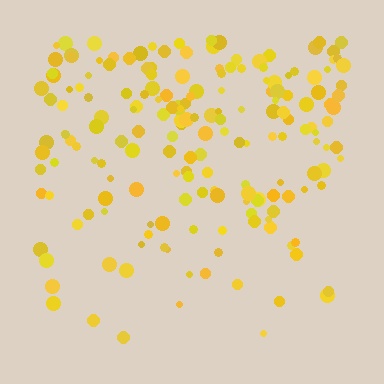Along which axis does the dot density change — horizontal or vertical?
Vertical.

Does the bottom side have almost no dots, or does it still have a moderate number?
Still a moderate number, just noticeably fewer than the top.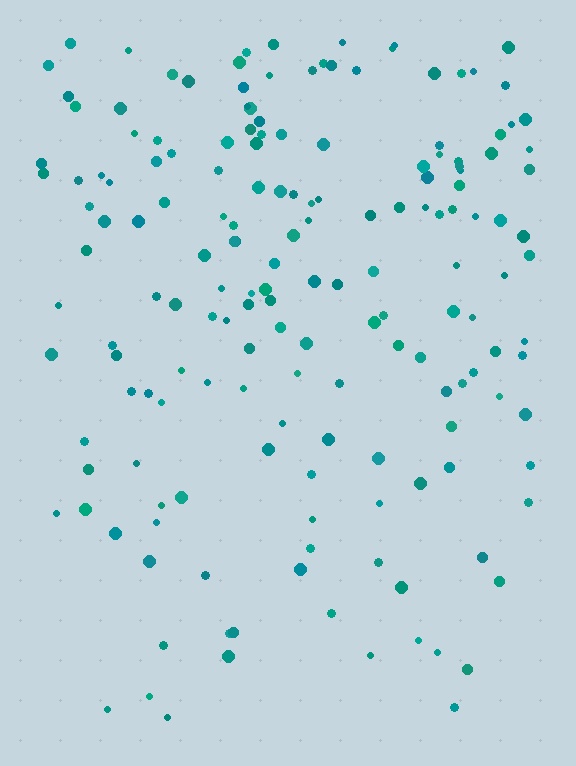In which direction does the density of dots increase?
From bottom to top, with the top side densest.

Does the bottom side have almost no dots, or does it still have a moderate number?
Still a moderate number, just noticeably fewer than the top.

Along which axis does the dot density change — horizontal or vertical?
Vertical.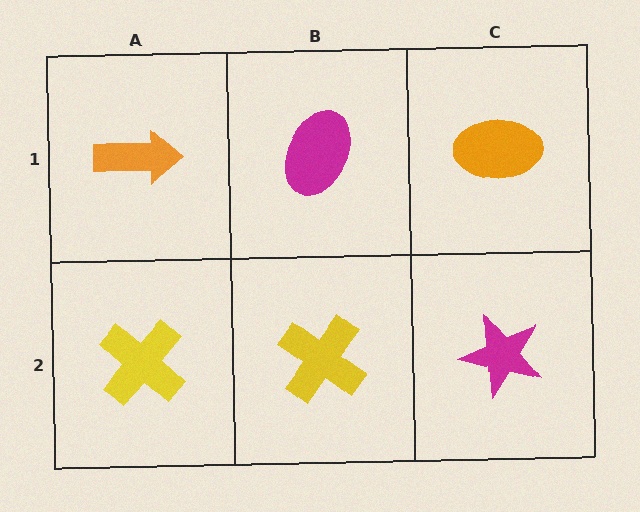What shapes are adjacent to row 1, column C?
A magenta star (row 2, column C), a magenta ellipse (row 1, column B).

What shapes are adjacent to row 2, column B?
A magenta ellipse (row 1, column B), a yellow cross (row 2, column A), a magenta star (row 2, column C).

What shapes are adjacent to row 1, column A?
A yellow cross (row 2, column A), a magenta ellipse (row 1, column B).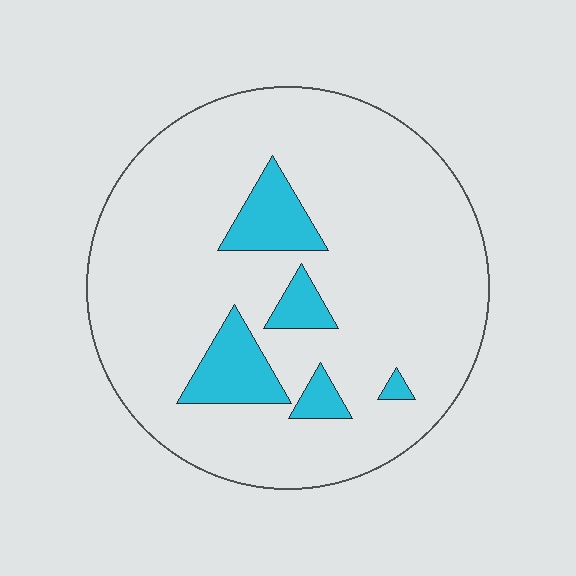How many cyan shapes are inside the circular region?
5.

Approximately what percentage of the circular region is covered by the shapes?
Approximately 15%.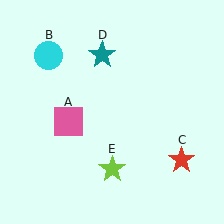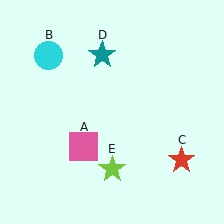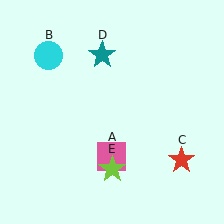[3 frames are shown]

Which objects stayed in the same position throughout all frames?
Cyan circle (object B) and red star (object C) and teal star (object D) and lime star (object E) remained stationary.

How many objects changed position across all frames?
1 object changed position: pink square (object A).